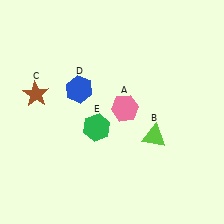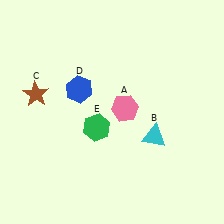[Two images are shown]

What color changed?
The triangle (B) changed from lime in Image 1 to cyan in Image 2.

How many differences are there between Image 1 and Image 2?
There is 1 difference between the two images.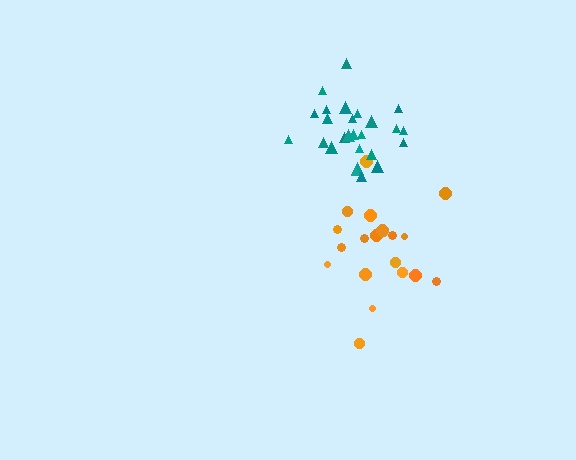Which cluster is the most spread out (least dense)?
Orange.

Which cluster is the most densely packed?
Teal.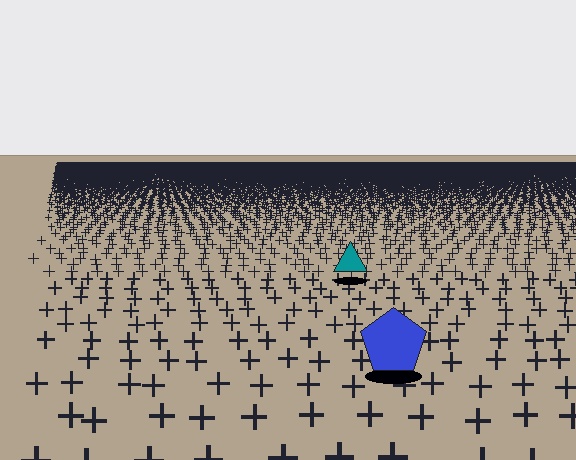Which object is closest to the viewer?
The blue pentagon is closest. The texture marks near it are larger and more spread out.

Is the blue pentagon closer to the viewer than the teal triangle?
Yes. The blue pentagon is closer — you can tell from the texture gradient: the ground texture is coarser near it.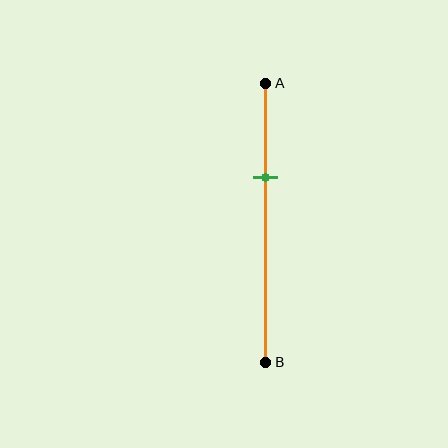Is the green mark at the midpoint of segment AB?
No, the mark is at about 35% from A, not at the 50% midpoint.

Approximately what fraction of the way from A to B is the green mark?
The green mark is approximately 35% of the way from A to B.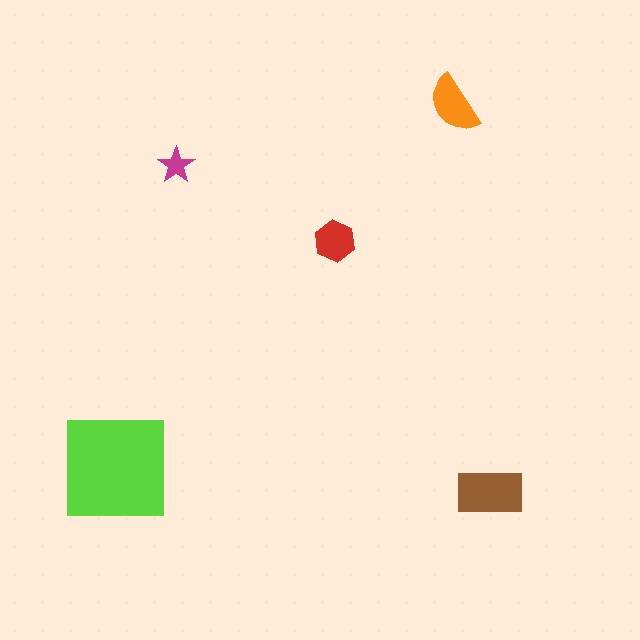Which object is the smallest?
The magenta star.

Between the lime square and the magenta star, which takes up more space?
The lime square.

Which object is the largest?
The lime square.